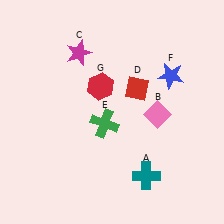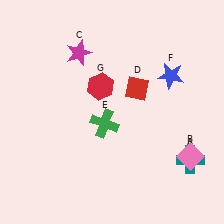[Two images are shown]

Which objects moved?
The objects that moved are: the teal cross (A), the pink diamond (B).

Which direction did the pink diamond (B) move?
The pink diamond (B) moved down.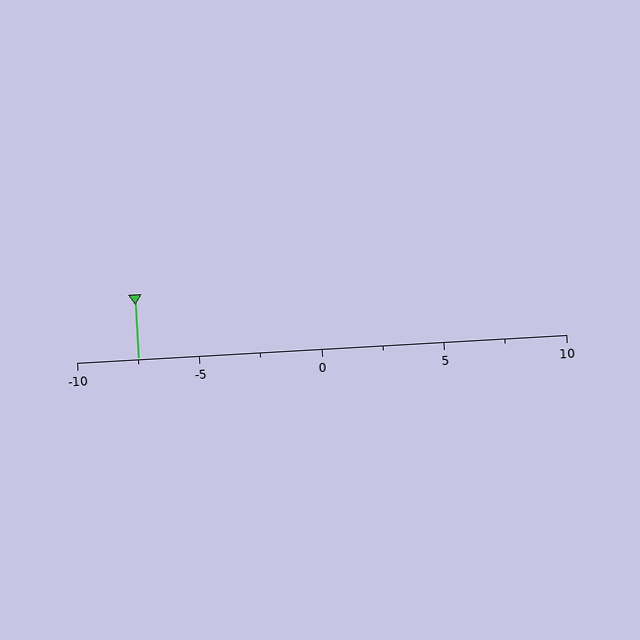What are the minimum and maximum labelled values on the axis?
The axis runs from -10 to 10.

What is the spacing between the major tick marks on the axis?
The major ticks are spaced 5 apart.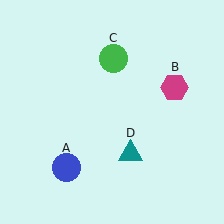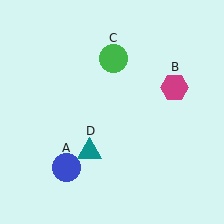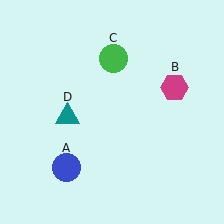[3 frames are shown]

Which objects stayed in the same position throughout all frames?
Blue circle (object A) and magenta hexagon (object B) and green circle (object C) remained stationary.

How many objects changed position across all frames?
1 object changed position: teal triangle (object D).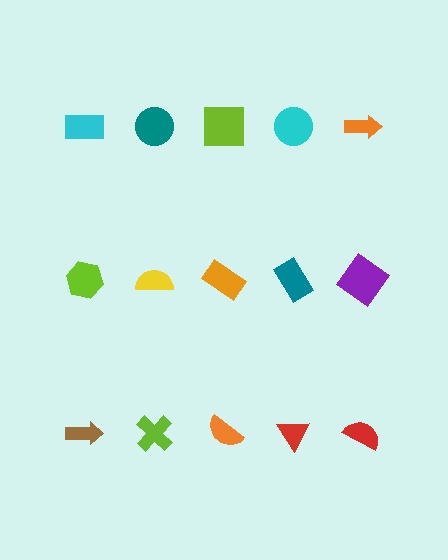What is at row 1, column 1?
A cyan rectangle.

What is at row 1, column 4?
A cyan circle.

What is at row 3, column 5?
A red semicircle.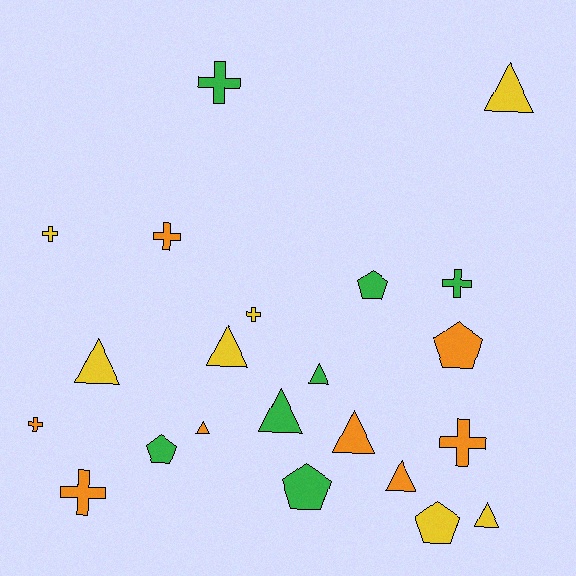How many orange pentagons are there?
There is 1 orange pentagon.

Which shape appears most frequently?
Triangle, with 9 objects.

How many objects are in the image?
There are 22 objects.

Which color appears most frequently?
Orange, with 8 objects.